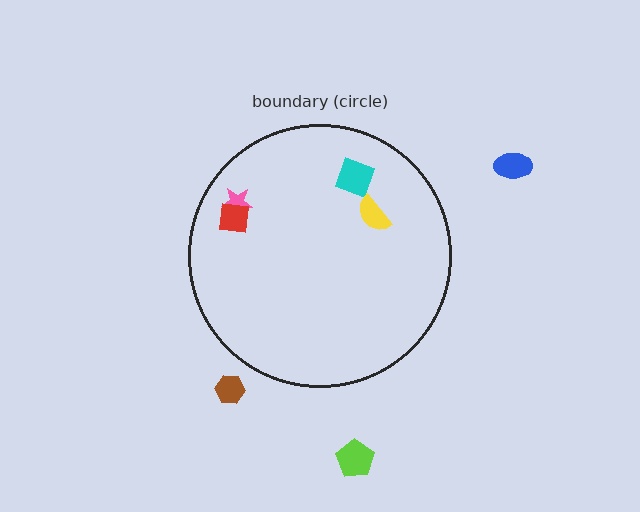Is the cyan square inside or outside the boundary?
Inside.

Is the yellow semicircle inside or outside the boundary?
Inside.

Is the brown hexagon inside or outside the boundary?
Outside.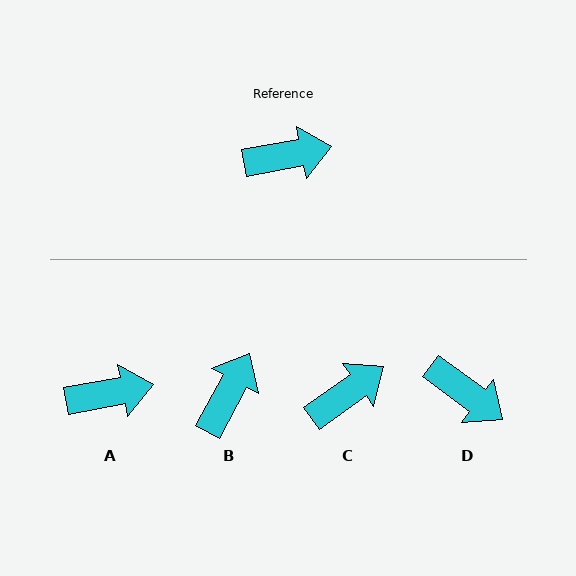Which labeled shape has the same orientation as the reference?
A.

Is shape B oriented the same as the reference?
No, it is off by about 51 degrees.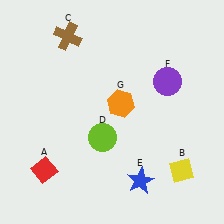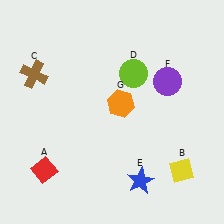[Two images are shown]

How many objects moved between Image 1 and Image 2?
2 objects moved between the two images.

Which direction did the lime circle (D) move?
The lime circle (D) moved up.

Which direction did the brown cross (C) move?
The brown cross (C) moved down.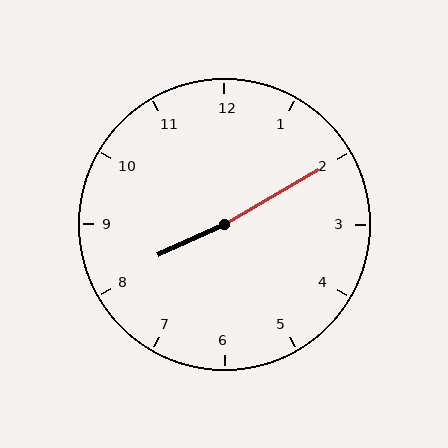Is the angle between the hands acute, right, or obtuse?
It is obtuse.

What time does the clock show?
8:10.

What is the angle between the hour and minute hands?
Approximately 175 degrees.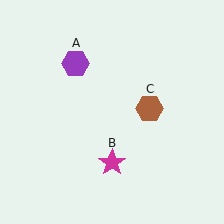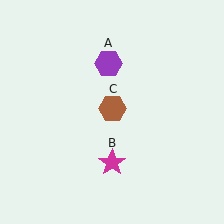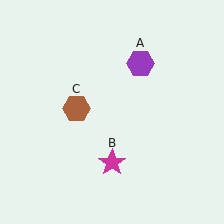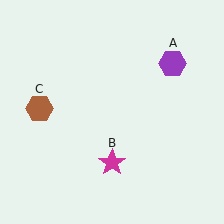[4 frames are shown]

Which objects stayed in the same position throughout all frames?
Magenta star (object B) remained stationary.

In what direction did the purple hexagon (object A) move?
The purple hexagon (object A) moved right.